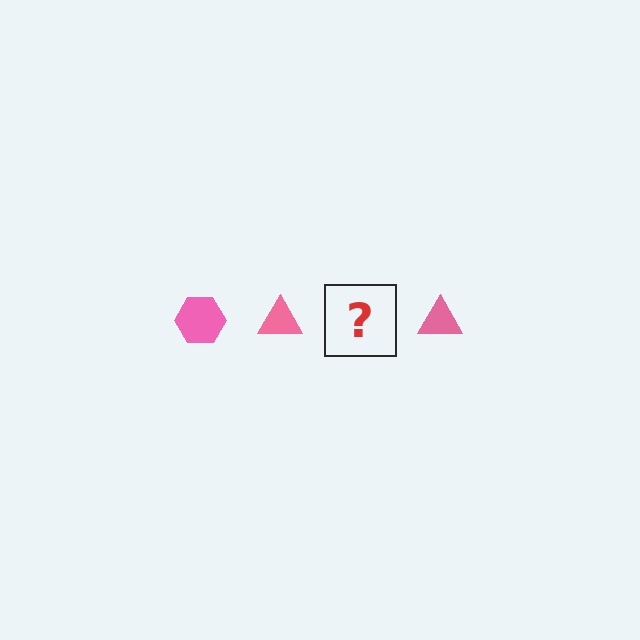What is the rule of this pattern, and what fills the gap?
The rule is that the pattern cycles through hexagon, triangle shapes in pink. The gap should be filled with a pink hexagon.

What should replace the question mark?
The question mark should be replaced with a pink hexagon.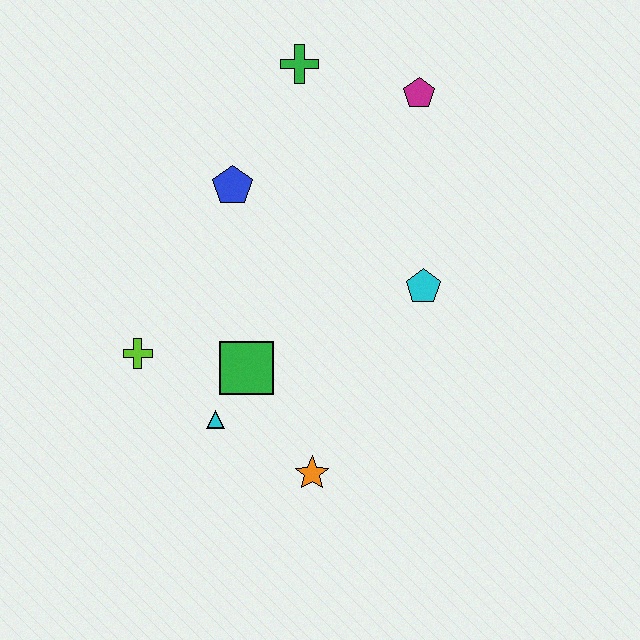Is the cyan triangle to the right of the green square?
No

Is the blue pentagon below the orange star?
No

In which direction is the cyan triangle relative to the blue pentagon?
The cyan triangle is below the blue pentagon.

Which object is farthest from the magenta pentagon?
The orange star is farthest from the magenta pentagon.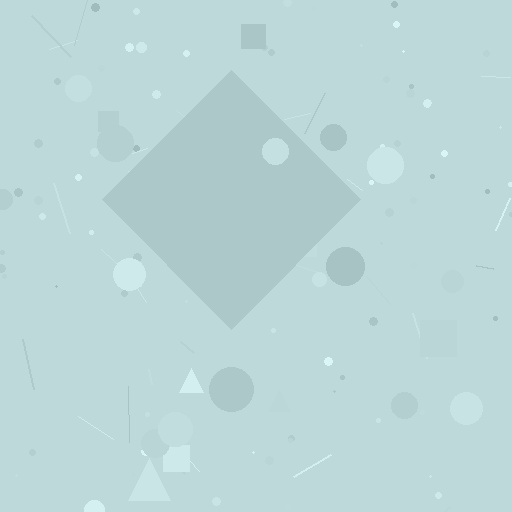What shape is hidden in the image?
A diamond is hidden in the image.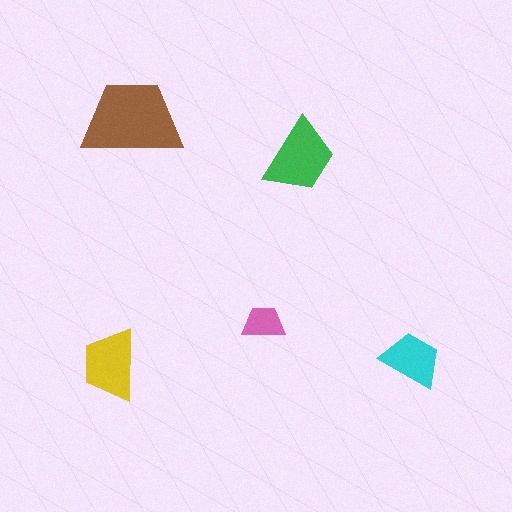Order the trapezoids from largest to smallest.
the brown one, the green one, the yellow one, the cyan one, the pink one.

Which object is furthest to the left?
The yellow trapezoid is leftmost.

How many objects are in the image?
There are 5 objects in the image.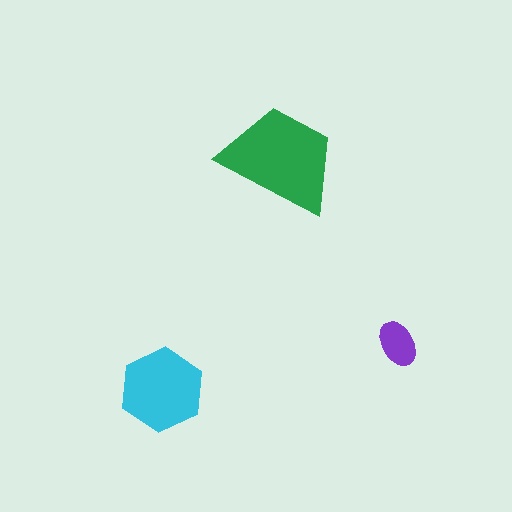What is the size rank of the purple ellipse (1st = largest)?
3rd.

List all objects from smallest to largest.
The purple ellipse, the cyan hexagon, the green trapezoid.